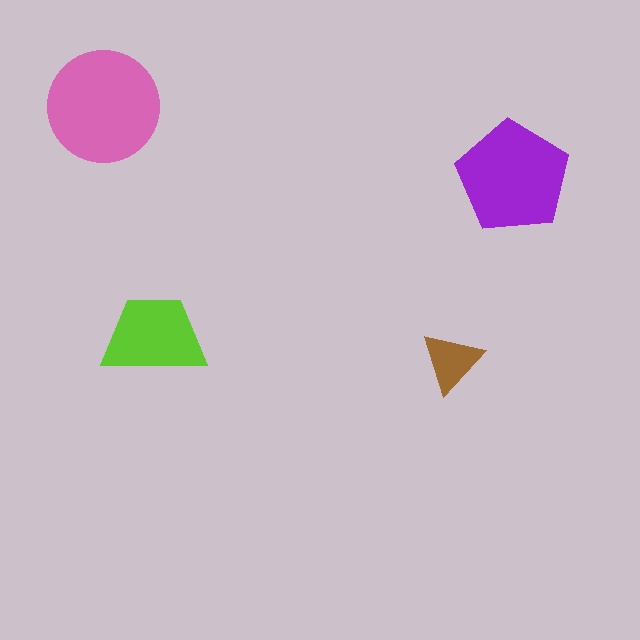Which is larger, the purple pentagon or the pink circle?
The pink circle.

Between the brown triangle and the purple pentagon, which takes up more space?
The purple pentagon.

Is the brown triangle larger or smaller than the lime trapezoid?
Smaller.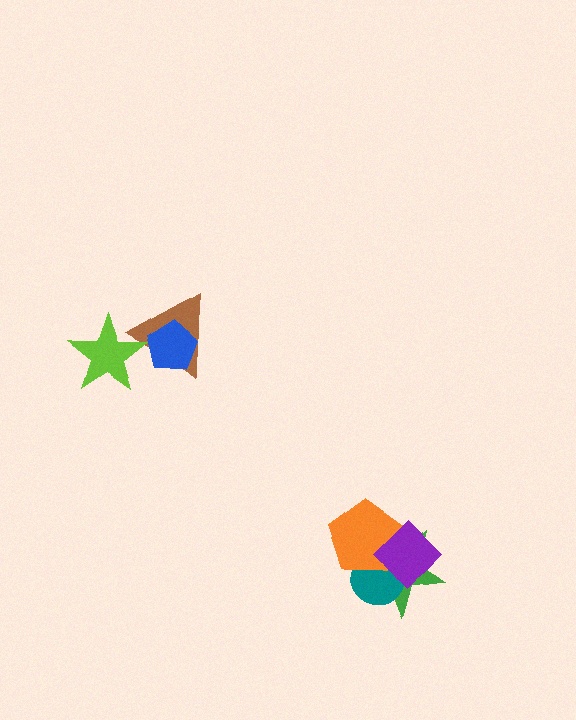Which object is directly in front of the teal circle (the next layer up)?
The orange pentagon is directly in front of the teal circle.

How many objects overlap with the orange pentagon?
3 objects overlap with the orange pentagon.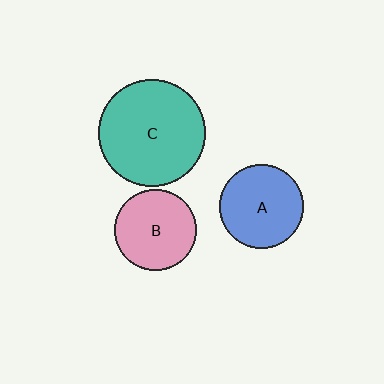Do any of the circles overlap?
No, none of the circles overlap.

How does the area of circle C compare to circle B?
Approximately 1.7 times.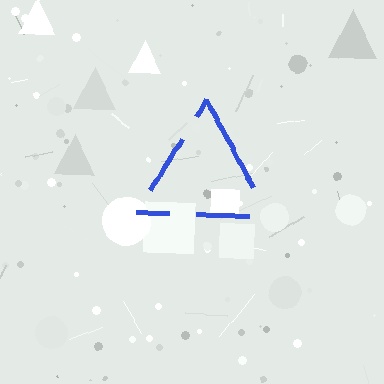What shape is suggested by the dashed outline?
The dashed outline suggests a triangle.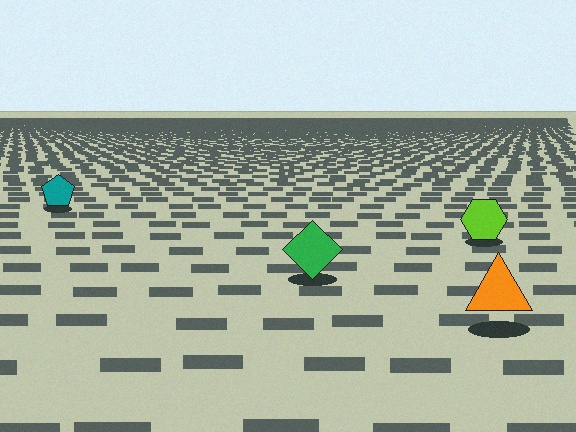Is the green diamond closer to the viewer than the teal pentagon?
Yes. The green diamond is closer — you can tell from the texture gradient: the ground texture is coarser near it.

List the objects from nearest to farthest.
From nearest to farthest: the orange triangle, the green diamond, the lime hexagon, the teal pentagon.